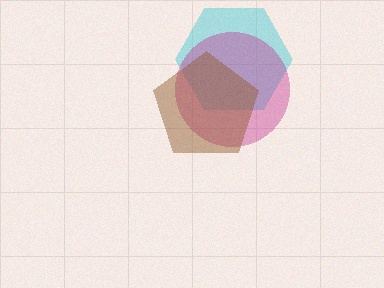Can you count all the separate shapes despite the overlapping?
Yes, there are 3 separate shapes.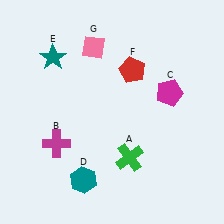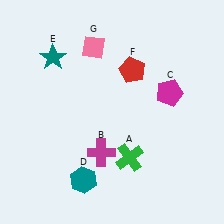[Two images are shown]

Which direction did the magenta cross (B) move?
The magenta cross (B) moved right.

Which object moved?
The magenta cross (B) moved right.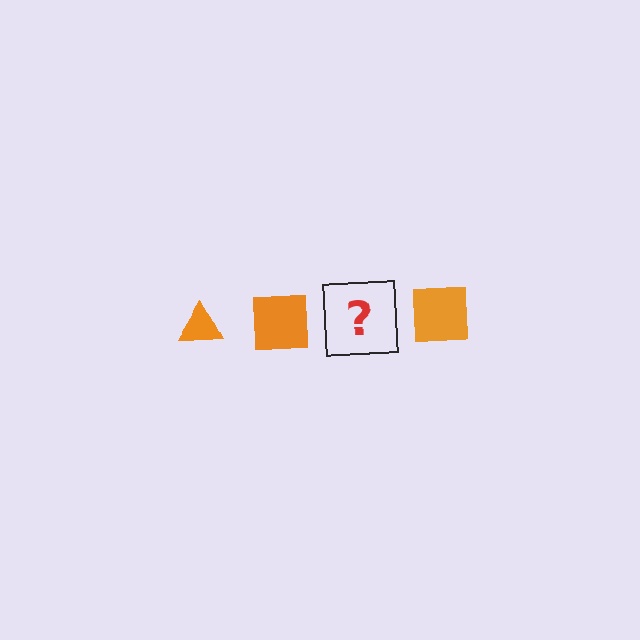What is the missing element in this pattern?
The missing element is an orange triangle.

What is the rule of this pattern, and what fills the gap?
The rule is that the pattern cycles through triangle, square shapes in orange. The gap should be filled with an orange triangle.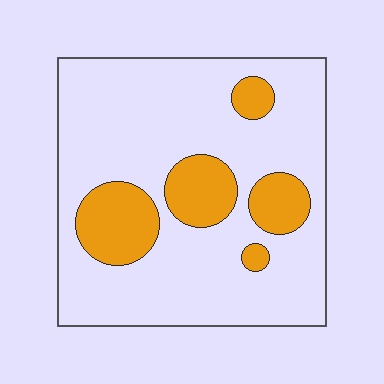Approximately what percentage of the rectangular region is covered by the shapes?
Approximately 20%.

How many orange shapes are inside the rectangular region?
5.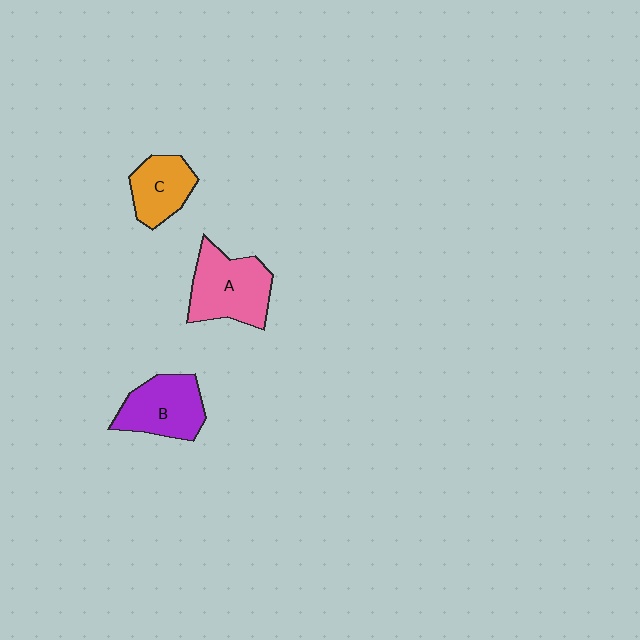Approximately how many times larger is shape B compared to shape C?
Approximately 1.3 times.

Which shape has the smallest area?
Shape C (orange).